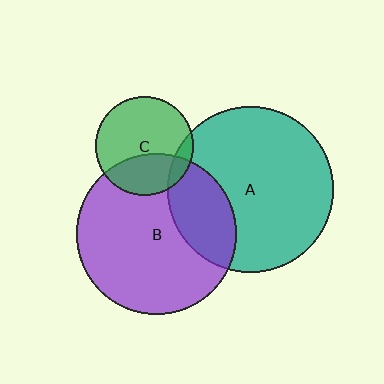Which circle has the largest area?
Circle A (teal).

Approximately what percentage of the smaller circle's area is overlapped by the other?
Approximately 10%.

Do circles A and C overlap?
Yes.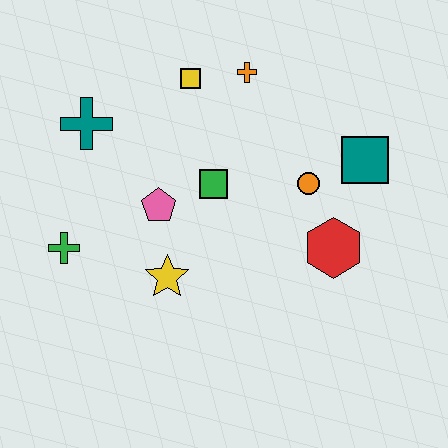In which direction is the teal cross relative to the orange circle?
The teal cross is to the left of the orange circle.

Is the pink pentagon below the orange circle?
Yes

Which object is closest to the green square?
The pink pentagon is closest to the green square.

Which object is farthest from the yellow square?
The red hexagon is farthest from the yellow square.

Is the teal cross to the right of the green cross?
Yes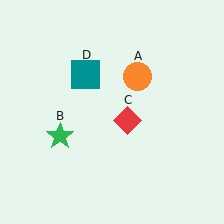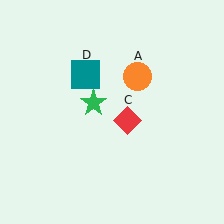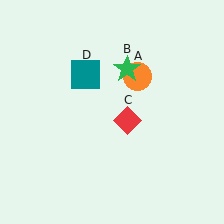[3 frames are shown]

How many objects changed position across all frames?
1 object changed position: green star (object B).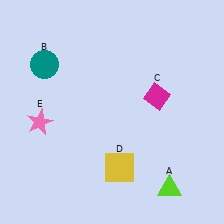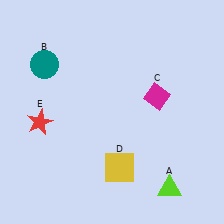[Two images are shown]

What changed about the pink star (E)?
In Image 1, E is pink. In Image 2, it changed to red.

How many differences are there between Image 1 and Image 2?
There is 1 difference between the two images.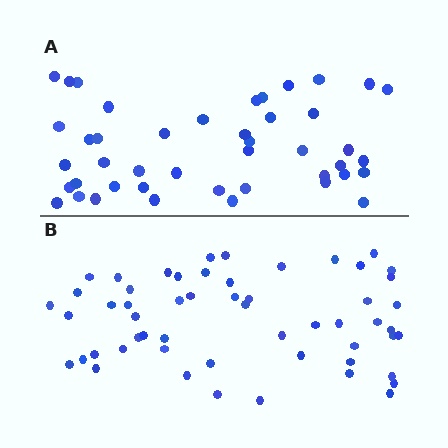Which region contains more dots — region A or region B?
Region B (the bottom region) has more dots.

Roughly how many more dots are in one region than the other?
Region B has roughly 12 or so more dots than region A.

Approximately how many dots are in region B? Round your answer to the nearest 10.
About 60 dots. (The exact count is 55, which rounds to 60.)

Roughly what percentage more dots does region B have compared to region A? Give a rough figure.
About 25% more.